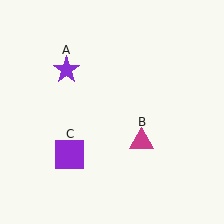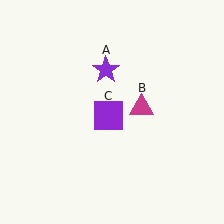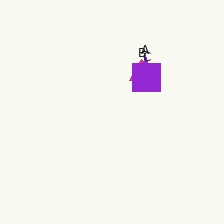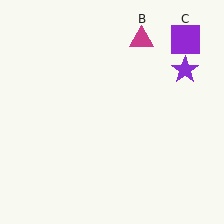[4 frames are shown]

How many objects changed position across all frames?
3 objects changed position: purple star (object A), magenta triangle (object B), purple square (object C).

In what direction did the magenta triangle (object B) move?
The magenta triangle (object B) moved up.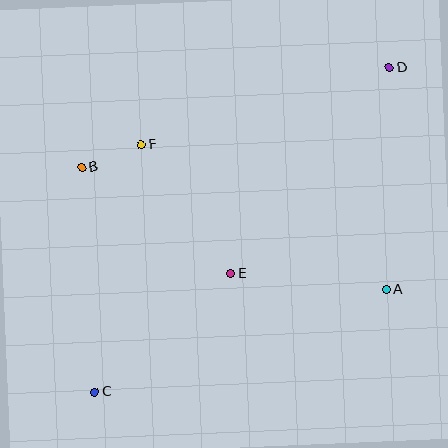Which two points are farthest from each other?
Points C and D are farthest from each other.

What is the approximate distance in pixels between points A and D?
The distance between A and D is approximately 222 pixels.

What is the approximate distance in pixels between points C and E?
The distance between C and E is approximately 181 pixels.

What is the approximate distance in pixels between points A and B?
The distance between A and B is approximately 328 pixels.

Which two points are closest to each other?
Points B and F are closest to each other.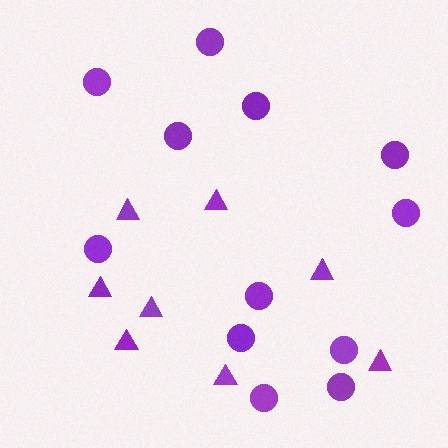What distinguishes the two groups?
There are 2 groups: one group of circles (12) and one group of triangles (8).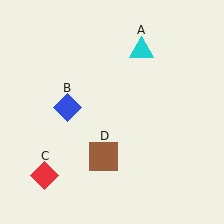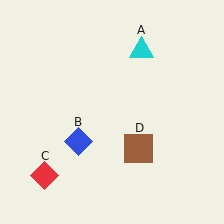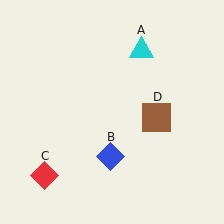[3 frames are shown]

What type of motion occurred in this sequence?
The blue diamond (object B), brown square (object D) rotated counterclockwise around the center of the scene.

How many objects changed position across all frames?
2 objects changed position: blue diamond (object B), brown square (object D).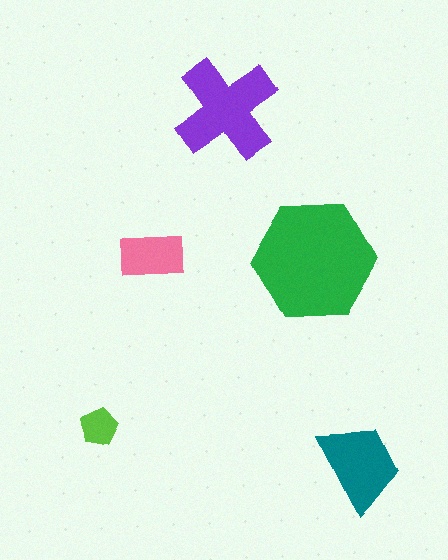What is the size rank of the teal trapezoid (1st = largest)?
3rd.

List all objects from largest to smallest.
The green hexagon, the purple cross, the teal trapezoid, the pink rectangle, the lime pentagon.